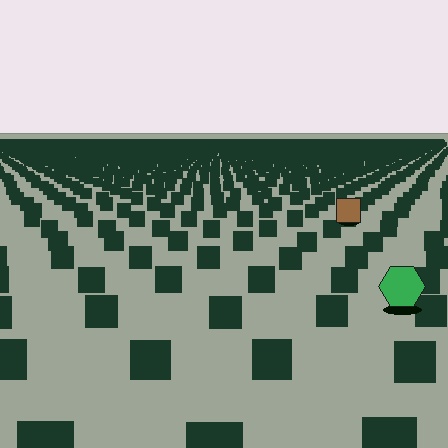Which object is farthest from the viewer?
The brown square is farthest from the viewer. It appears smaller and the ground texture around it is denser.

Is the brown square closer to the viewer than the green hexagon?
No. The green hexagon is closer — you can tell from the texture gradient: the ground texture is coarser near it.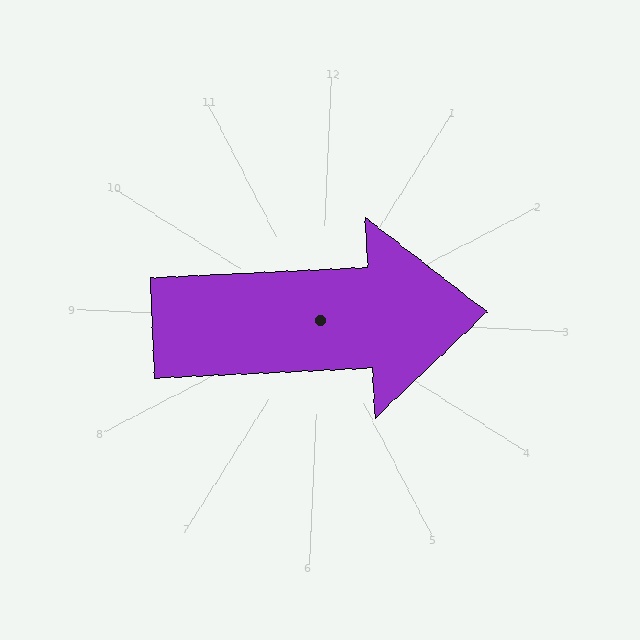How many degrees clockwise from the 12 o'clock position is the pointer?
Approximately 85 degrees.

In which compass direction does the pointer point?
East.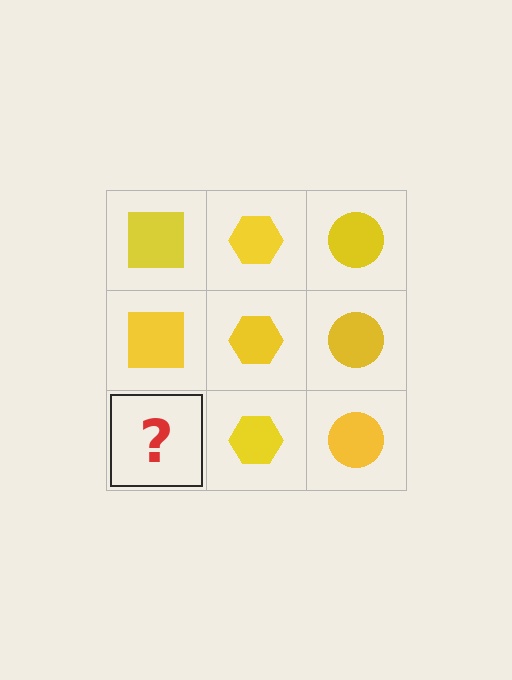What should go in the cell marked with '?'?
The missing cell should contain a yellow square.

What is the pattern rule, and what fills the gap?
The rule is that each column has a consistent shape. The gap should be filled with a yellow square.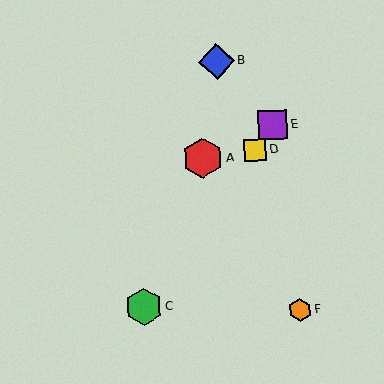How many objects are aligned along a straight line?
3 objects (C, D, E) are aligned along a straight line.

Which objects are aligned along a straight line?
Objects C, D, E are aligned along a straight line.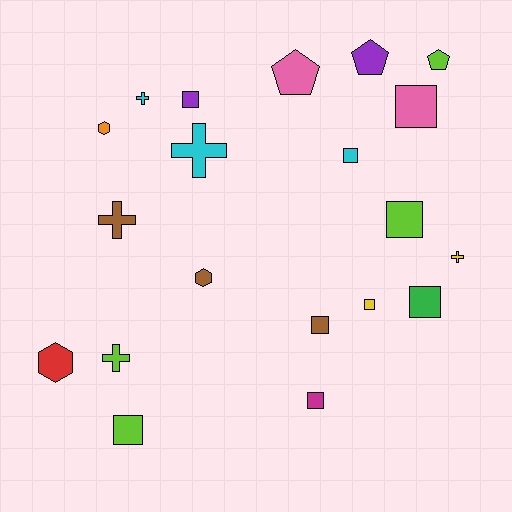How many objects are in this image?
There are 20 objects.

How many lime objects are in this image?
There are 4 lime objects.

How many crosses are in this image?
There are 5 crosses.